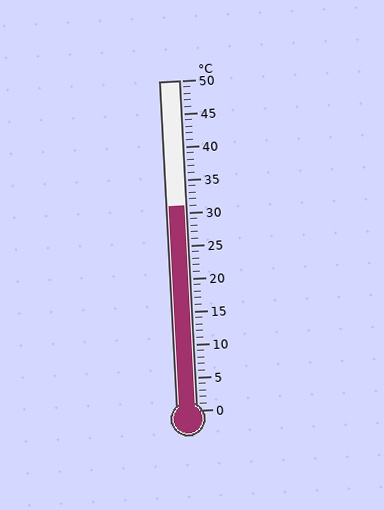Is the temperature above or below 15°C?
The temperature is above 15°C.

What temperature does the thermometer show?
The thermometer shows approximately 31°C.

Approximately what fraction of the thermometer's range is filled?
The thermometer is filled to approximately 60% of its range.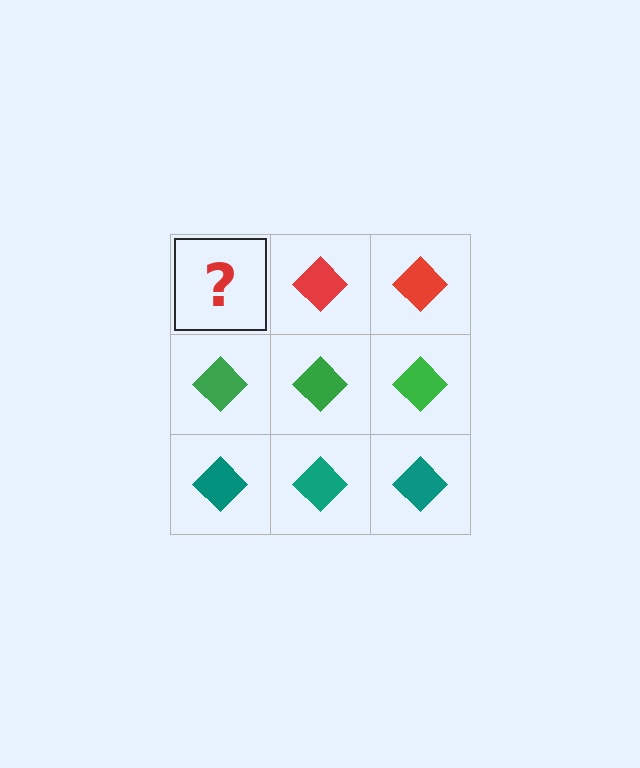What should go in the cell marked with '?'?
The missing cell should contain a red diamond.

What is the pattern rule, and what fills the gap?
The rule is that each row has a consistent color. The gap should be filled with a red diamond.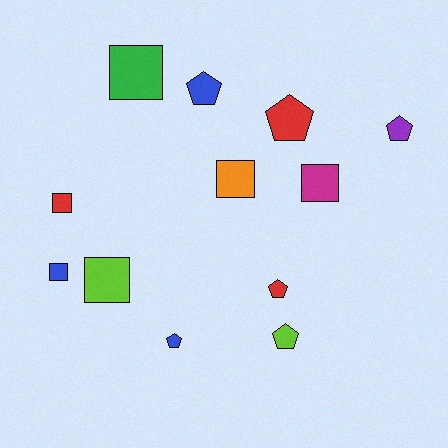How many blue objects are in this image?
There are 3 blue objects.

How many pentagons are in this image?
There are 6 pentagons.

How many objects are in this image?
There are 12 objects.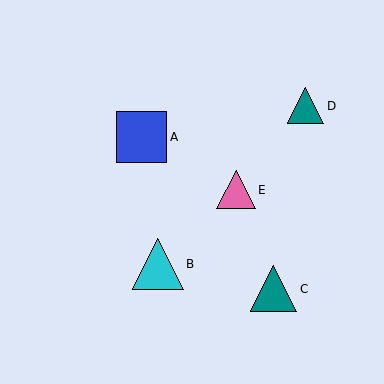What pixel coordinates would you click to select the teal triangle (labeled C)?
Click at (273, 289) to select the teal triangle C.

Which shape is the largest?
The cyan triangle (labeled B) is the largest.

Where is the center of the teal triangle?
The center of the teal triangle is at (306, 106).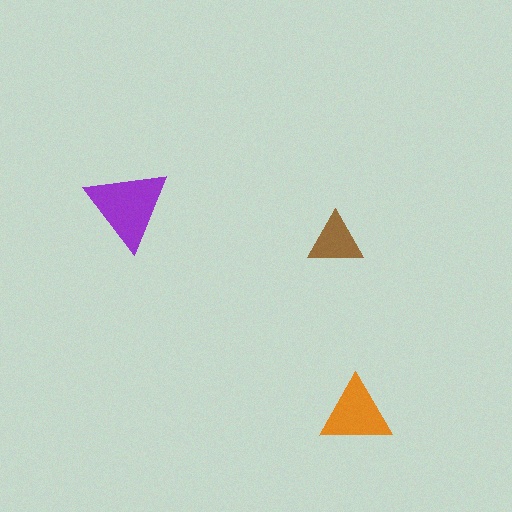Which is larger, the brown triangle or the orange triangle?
The orange one.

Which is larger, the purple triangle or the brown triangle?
The purple one.